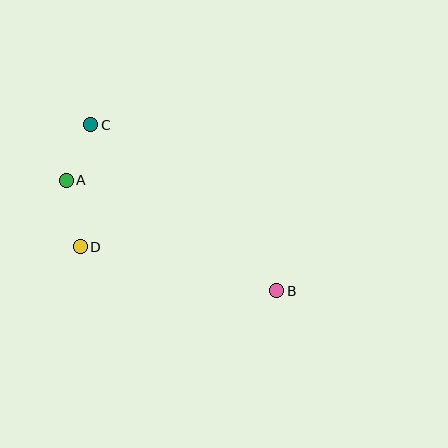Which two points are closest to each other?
Points A and C are closest to each other.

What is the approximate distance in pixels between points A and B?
The distance between A and B is approximately 238 pixels.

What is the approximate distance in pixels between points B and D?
The distance between B and D is approximately 201 pixels.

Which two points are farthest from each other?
Points B and C are farthest from each other.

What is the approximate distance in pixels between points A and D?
The distance between A and D is approximately 68 pixels.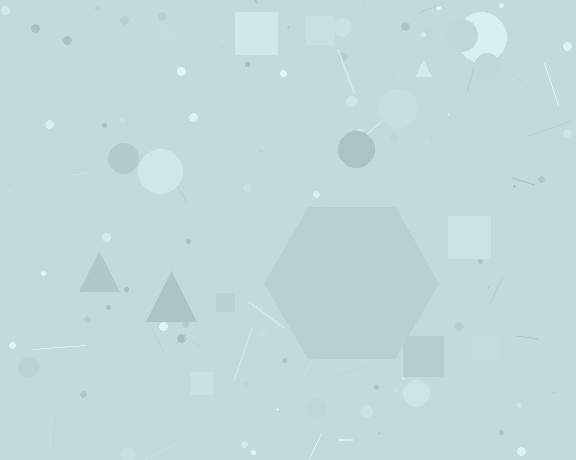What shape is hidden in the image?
A hexagon is hidden in the image.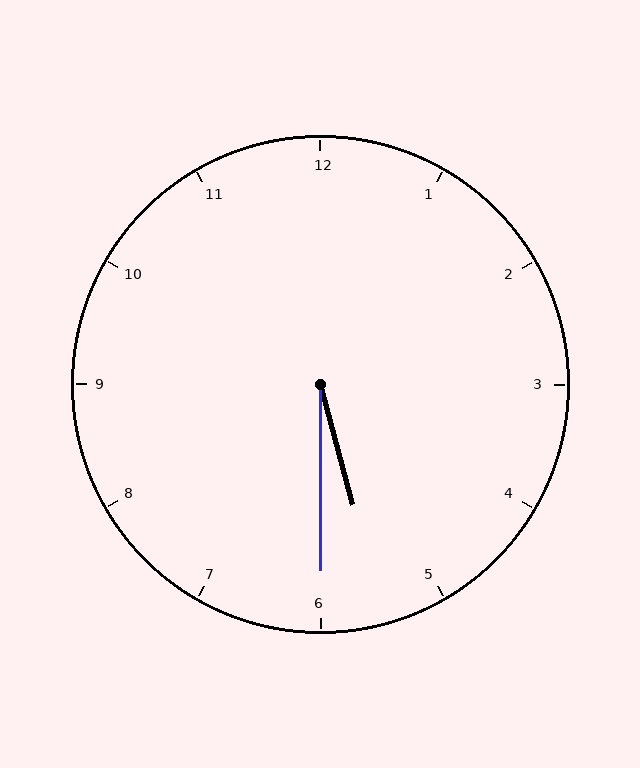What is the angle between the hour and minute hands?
Approximately 15 degrees.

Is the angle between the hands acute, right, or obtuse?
It is acute.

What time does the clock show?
5:30.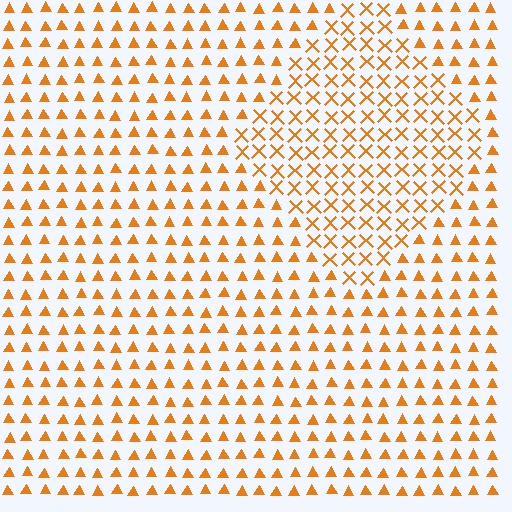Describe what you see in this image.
The image is filled with small orange elements arranged in a uniform grid. A diamond-shaped region contains X marks, while the surrounding area contains triangles. The boundary is defined purely by the change in element shape.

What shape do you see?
I see a diamond.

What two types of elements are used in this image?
The image uses X marks inside the diamond region and triangles outside it.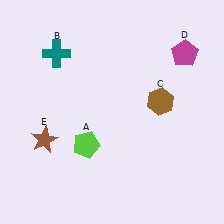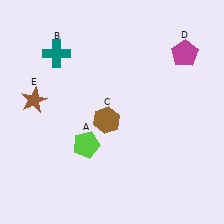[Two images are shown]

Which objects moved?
The objects that moved are: the brown hexagon (C), the brown star (E).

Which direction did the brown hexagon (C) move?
The brown hexagon (C) moved left.